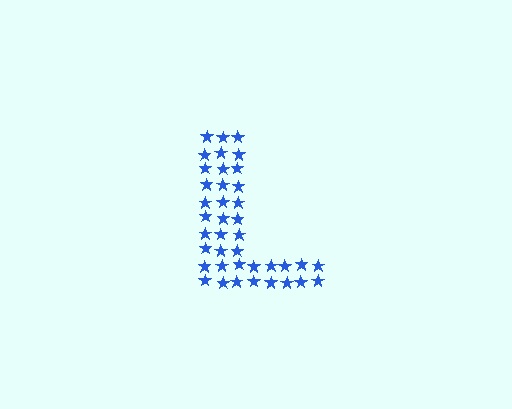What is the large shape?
The large shape is the letter L.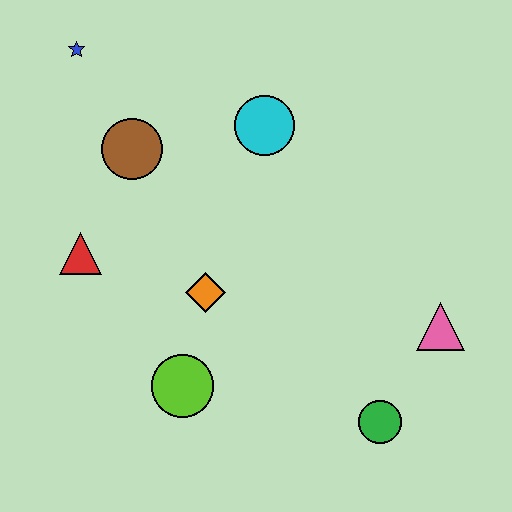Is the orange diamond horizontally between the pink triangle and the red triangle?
Yes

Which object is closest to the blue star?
The brown circle is closest to the blue star.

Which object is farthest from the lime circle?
The blue star is farthest from the lime circle.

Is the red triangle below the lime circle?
No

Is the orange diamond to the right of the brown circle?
Yes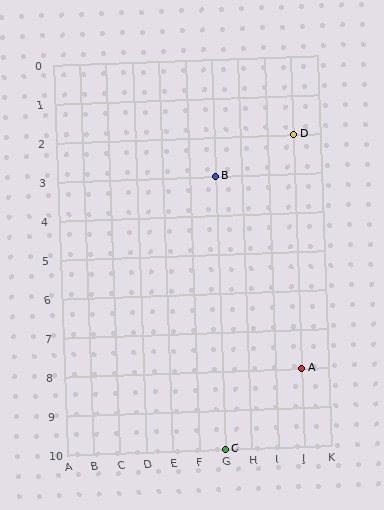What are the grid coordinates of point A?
Point A is at grid coordinates (J, 8).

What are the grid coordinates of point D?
Point D is at grid coordinates (J, 2).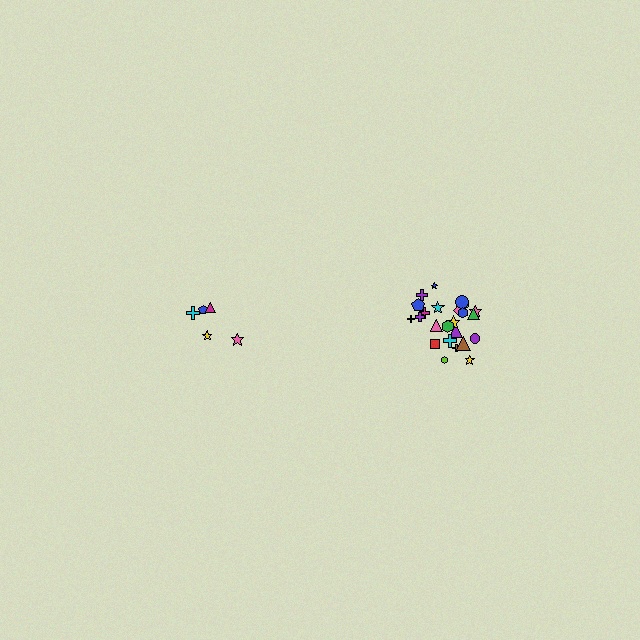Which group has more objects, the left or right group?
The right group.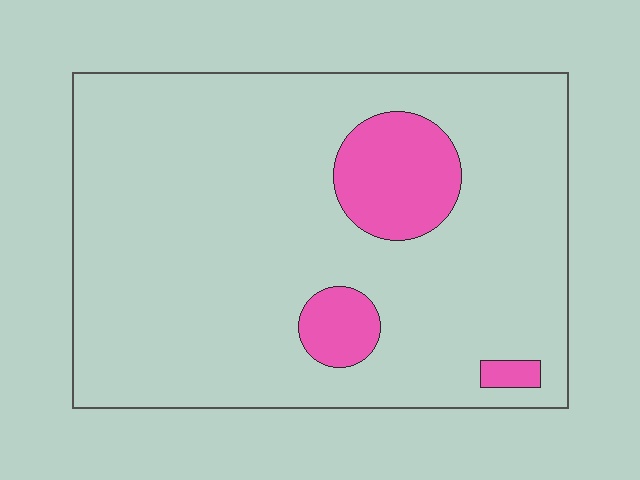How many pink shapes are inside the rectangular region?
3.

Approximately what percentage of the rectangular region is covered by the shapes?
Approximately 10%.